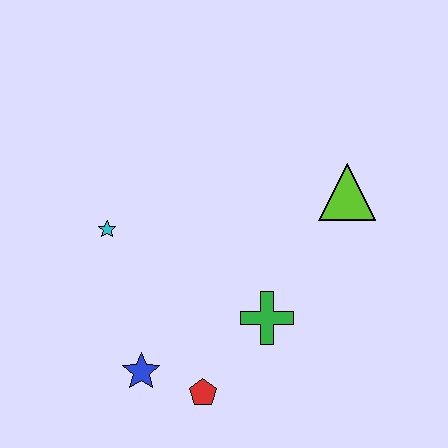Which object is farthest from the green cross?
The cyan star is farthest from the green cross.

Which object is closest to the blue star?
The red pentagon is closest to the blue star.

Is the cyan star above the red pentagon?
Yes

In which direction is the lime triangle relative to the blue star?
The lime triangle is to the right of the blue star.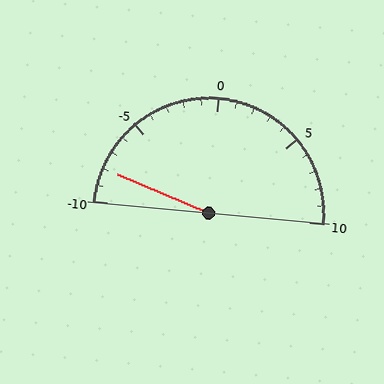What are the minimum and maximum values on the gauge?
The gauge ranges from -10 to 10.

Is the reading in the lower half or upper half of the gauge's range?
The reading is in the lower half of the range (-10 to 10).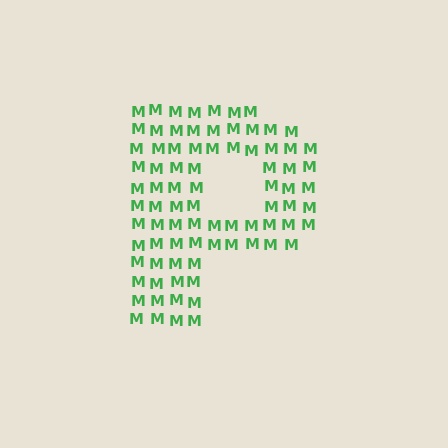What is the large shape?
The large shape is the letter P.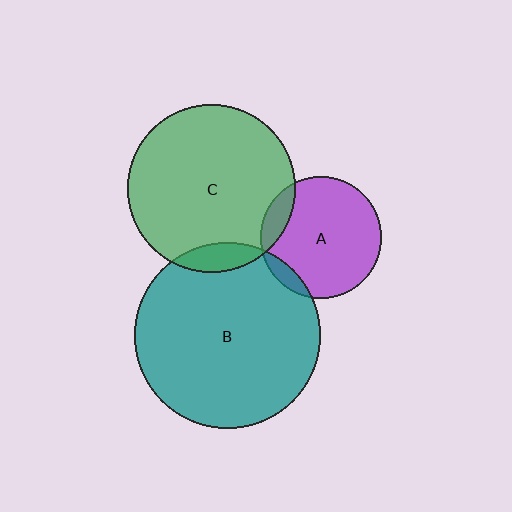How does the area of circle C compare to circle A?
Approximately 1.9 times.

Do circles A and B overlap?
Yes.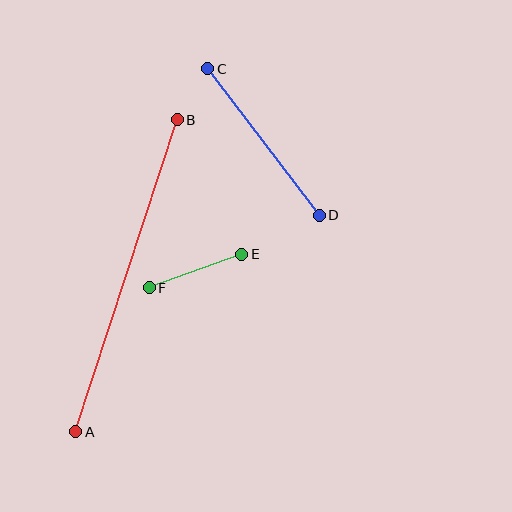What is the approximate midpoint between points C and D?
The midpoint is at approximately (263, 142) pixels.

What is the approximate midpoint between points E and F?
The midpoint is at approximately (196, 271) pixels.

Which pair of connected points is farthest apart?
Points A and B are farthest apart.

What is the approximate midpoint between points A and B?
The midpoint is at approximately (126, 276) pixels.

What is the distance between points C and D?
The distance is approximately 184 pixels.